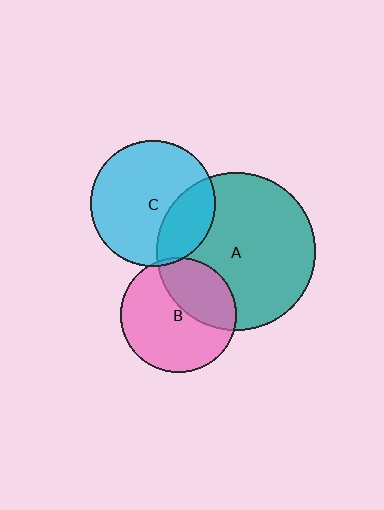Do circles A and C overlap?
Yes.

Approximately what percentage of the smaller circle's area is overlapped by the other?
Approximately 25%.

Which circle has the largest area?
Circle A (teal).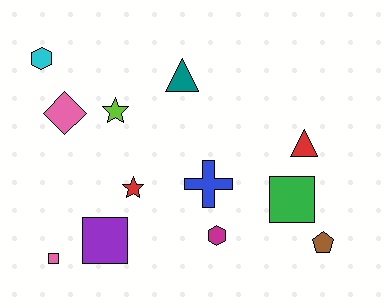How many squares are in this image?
There are 3 squares.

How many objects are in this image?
There are 12 objects.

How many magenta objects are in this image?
There is 1 magenta object.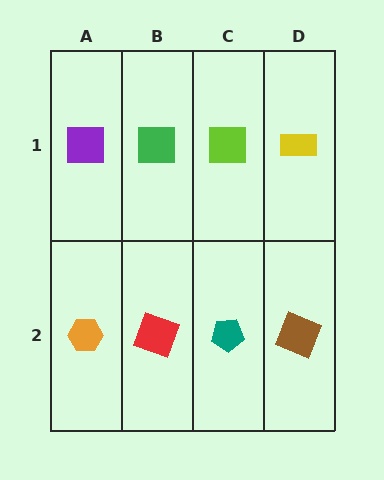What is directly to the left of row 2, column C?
A red square.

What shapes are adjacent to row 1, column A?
An orange hexagon (row 2, column A), a green square (row 1, column B).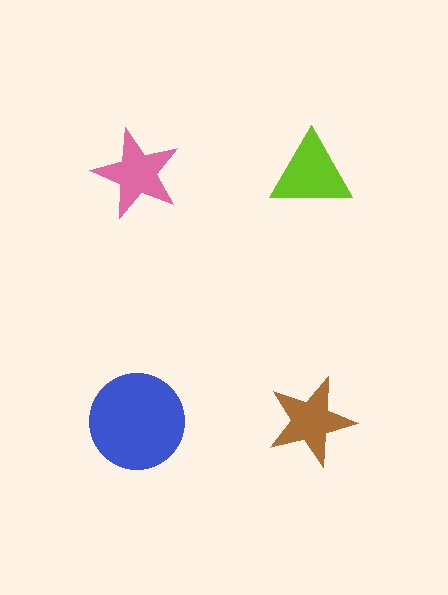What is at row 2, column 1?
A blue circle.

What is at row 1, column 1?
A pink star.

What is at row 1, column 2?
A lime triangle.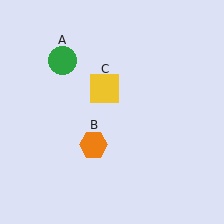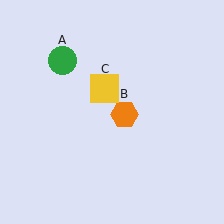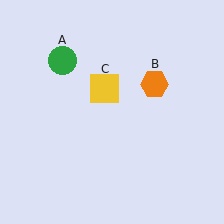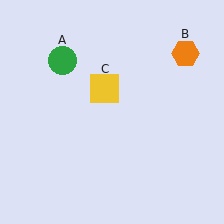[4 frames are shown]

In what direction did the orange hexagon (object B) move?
The orange hexagon (object B) moved up and to the right.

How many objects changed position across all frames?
1 object changed position: orange hexagon (object B).